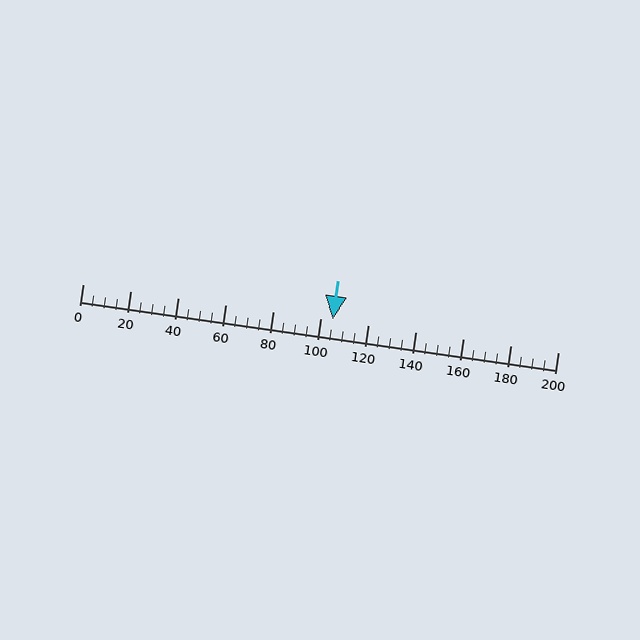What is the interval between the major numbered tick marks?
The major tick marks are spaced 20 units apart.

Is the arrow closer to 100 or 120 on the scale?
The arrow is closer to 100.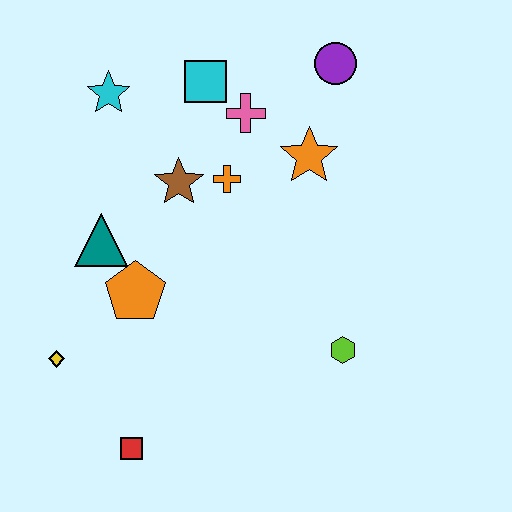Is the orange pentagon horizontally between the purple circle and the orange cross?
No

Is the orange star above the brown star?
Yes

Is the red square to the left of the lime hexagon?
Yes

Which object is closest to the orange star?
The pink cross is closest to the orange star.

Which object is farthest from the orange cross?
The red square is farthest from the orange cross.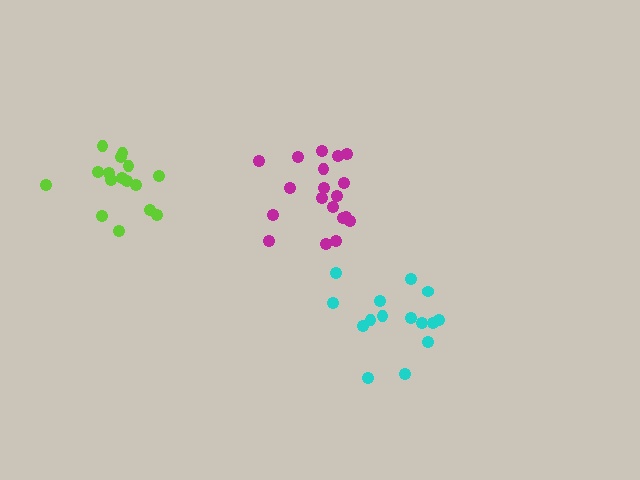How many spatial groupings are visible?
There are 3 spatial groupings.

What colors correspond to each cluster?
The clusters are colored: lime, magenta, cyan.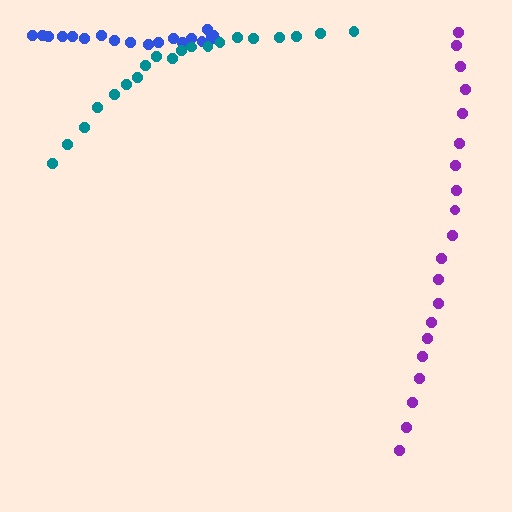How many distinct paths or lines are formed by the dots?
There are 3 distinct paths.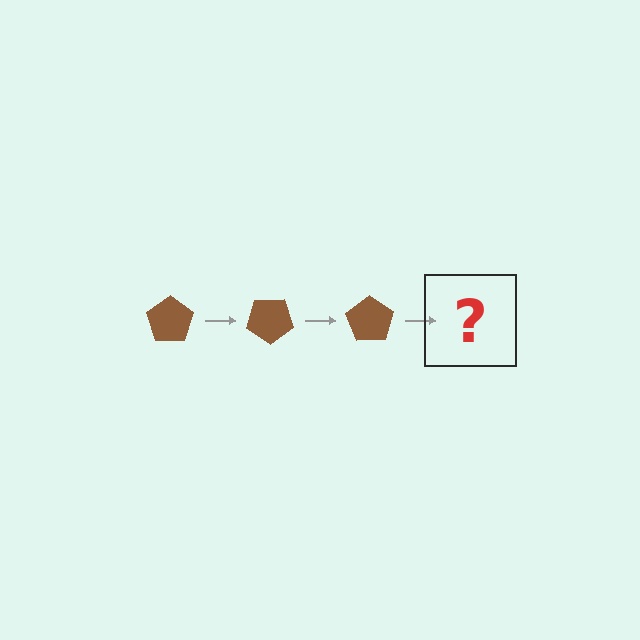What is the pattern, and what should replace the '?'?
The pattern is that the pentagon rotates 35 degrees each step. The '?' should be a brown pentagon rotated 105 degrees.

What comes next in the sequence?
The next element should be a brown pentagon rotated 105 degrees.